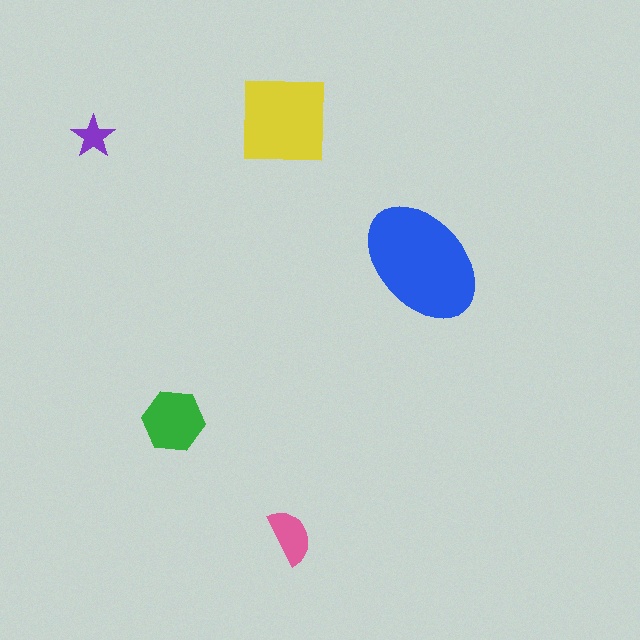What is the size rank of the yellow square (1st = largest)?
2nd.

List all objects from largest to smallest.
The blue ellipse, the yellow square, the green hexagon, the pink semicircle, the purple star.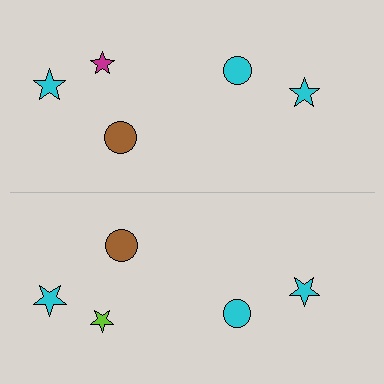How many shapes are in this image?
There are 10 shapes in this image.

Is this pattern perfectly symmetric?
No, the pattern is not perfectly symmetric. The lime star on the bottom side breaks the symmetry — its mirror counterpart is magenta.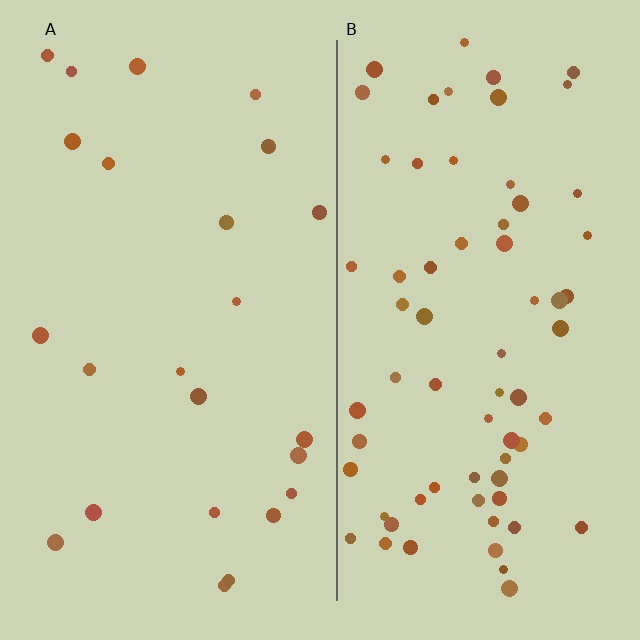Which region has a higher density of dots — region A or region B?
B (the right).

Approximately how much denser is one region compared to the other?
Approximately 2.8× — region B over region A.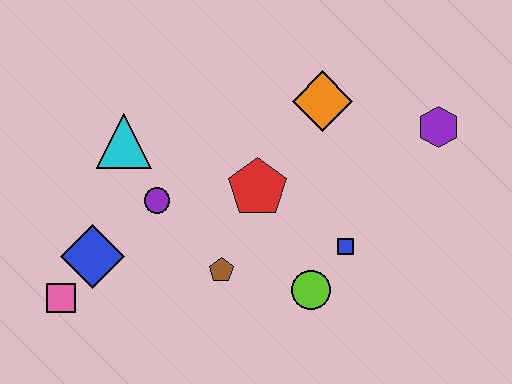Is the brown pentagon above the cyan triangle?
No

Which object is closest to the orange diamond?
The red pentagon is closest to the orange diamond.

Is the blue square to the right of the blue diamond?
Yes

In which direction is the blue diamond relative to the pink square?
The blue diamond is above the pink square.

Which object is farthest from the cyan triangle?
The purple hexagon is farthest from the cyan triangle.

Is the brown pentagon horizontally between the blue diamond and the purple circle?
No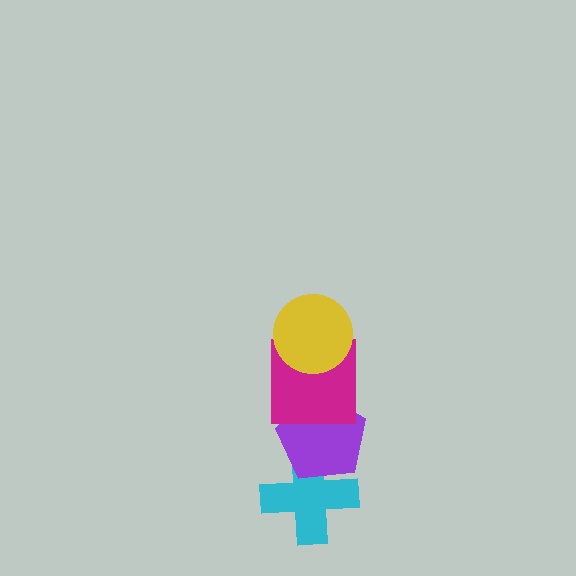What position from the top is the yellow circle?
The yellow circle is 1st from the top.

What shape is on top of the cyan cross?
The purple pentagon is on top of the cyan cross.